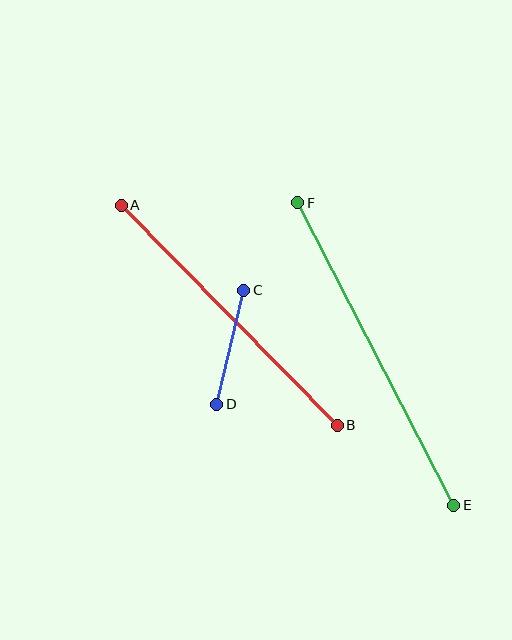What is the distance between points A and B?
The distance is approximately 308 pixels.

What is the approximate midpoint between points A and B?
The midpoint is at approximately (229, 315) pixels.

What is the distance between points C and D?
The distance is approximately 117 pixels.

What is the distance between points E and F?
The distance is approximately 340 pixels.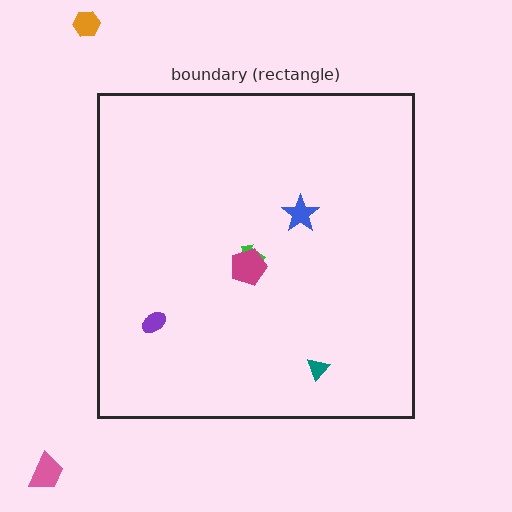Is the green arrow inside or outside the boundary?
Inside.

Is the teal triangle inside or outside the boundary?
Inside.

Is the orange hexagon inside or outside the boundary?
Outside.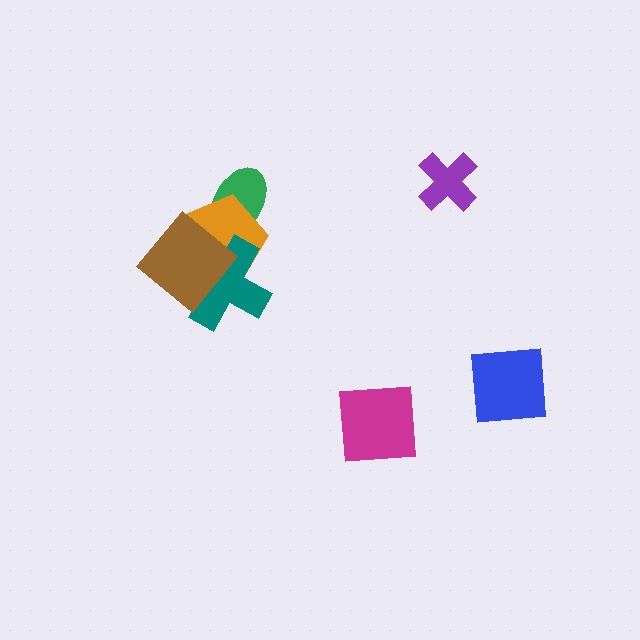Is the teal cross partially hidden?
Yes, it is partially covered by another shape.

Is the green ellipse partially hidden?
Yes, it is partially covered by another shape.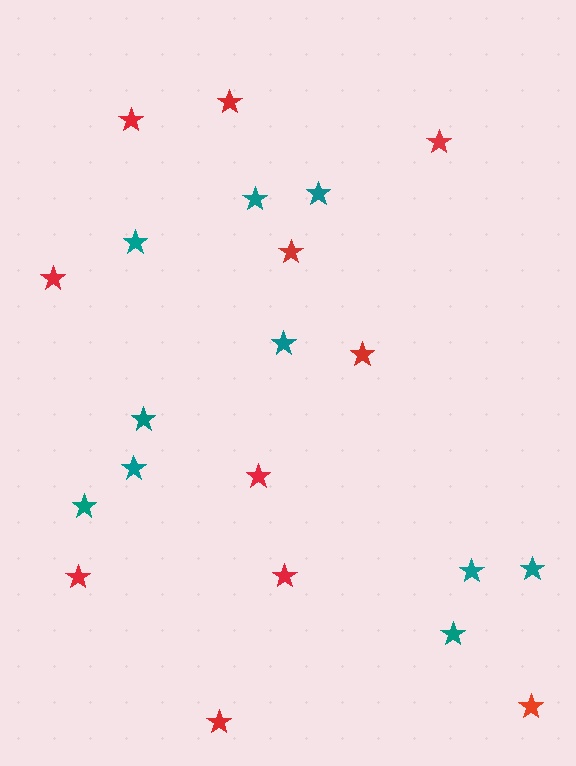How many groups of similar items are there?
There are 2 groups: one group of teal stars (10) and one group of red stars (11).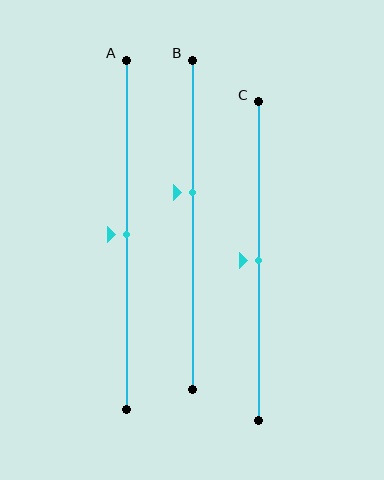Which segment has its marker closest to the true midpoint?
Segment A has its marker closest to the true midpoint.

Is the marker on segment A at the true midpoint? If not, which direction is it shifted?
Yes, the marker on segment A is at the true midpoint.